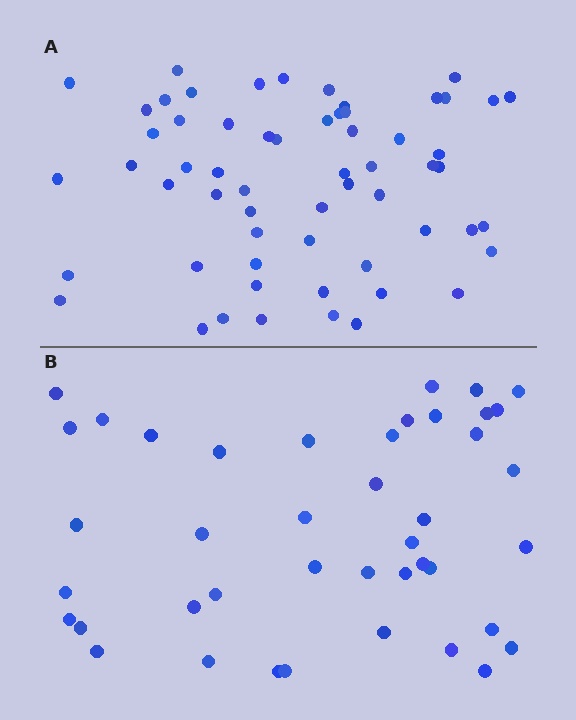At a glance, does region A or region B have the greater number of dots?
Region A (the top region) has more dots.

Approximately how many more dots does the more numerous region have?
Region A has approximately 20 more dots than region B.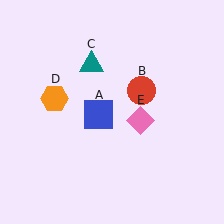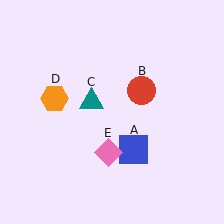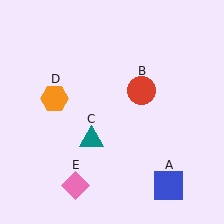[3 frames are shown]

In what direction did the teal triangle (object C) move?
The teal triangle (object C) moved down.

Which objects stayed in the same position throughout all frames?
Red circle (object B) and orange hexagon (object D) remained stationary.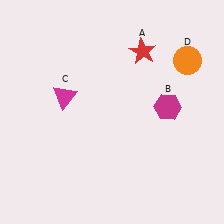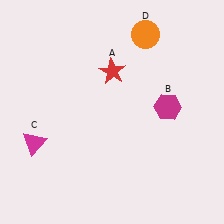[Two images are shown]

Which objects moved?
The objects that moved are: the red star (A), the magenta triangle (C), the orange circle (D).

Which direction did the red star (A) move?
The red star (A) moved left.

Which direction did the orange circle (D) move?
The orange circle (D) moved left.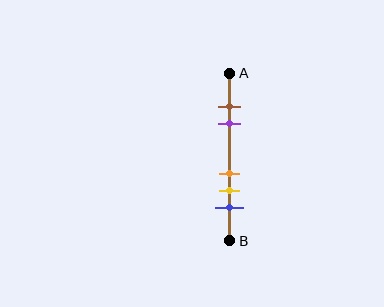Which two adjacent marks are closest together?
The brown and purple marks are the closest adjacent pair.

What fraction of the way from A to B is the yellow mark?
The yellow mark is approximately 70% (0.7) of the way from A to B.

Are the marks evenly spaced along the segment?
No, the marks are not evenly spaced.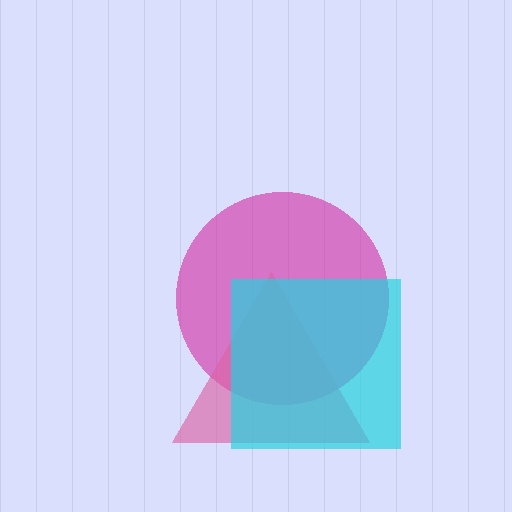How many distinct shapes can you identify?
There are 3 distinct shapes: a magenta circle, a pink triangle, a cyan square.